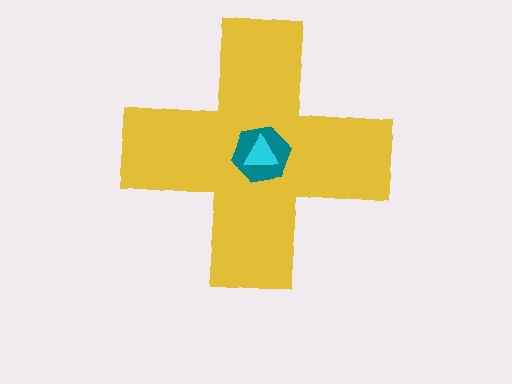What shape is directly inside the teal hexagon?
The cyan triangle.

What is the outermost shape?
The yellow cross.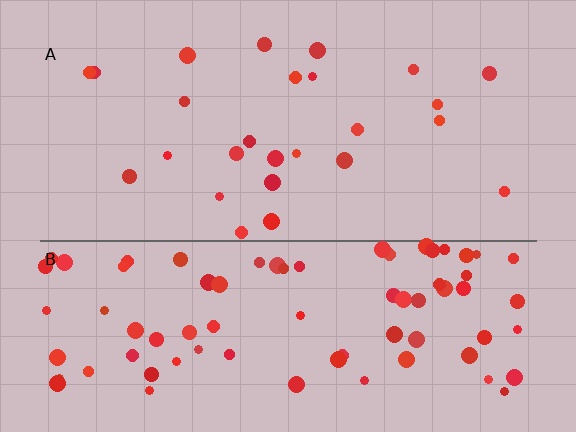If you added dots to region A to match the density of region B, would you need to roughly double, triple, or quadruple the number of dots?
Approximately triple.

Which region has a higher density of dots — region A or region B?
B (the bottom).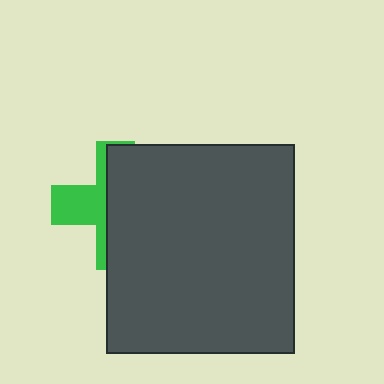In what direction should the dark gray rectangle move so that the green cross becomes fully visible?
The dark gray rectangle should move right. That is the shortest direction to clear the overlap and leave the green cross fully visible.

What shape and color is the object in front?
The object in front is a dark gray rectangle.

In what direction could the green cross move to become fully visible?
The green cross could move left. That would shift it out from behind the dark gray rectangle entirely.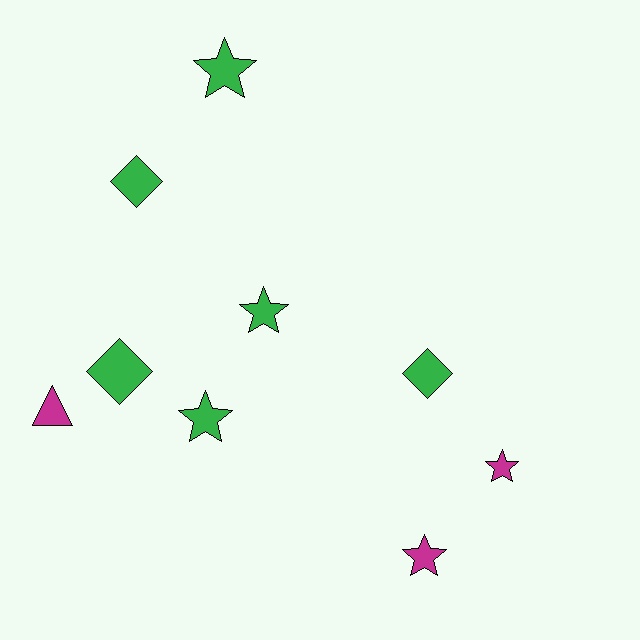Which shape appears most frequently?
Star, with 5 objects.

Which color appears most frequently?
Green, with 6 objects.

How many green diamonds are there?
There are 3 green diamonds.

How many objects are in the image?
There are 9 objects.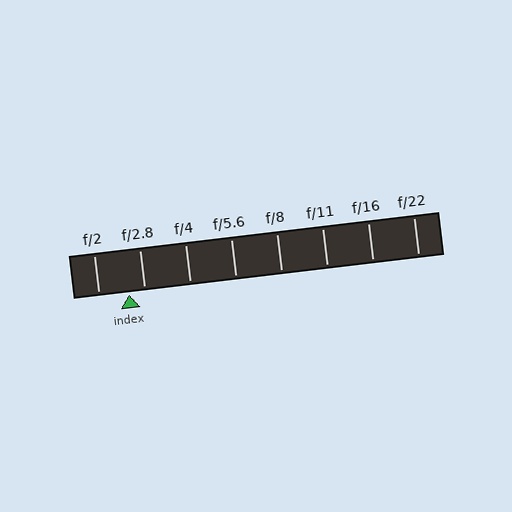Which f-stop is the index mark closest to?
The index mark is closest to f/2.8.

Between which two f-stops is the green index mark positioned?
The index mark is between f/2 and f/2.8.